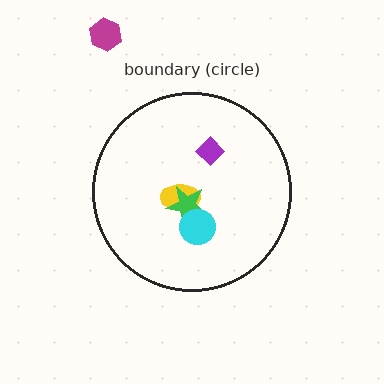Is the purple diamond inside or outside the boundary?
Inside.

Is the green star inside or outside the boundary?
Inside.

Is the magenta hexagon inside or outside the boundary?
Outside.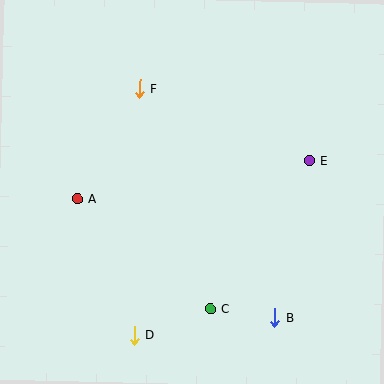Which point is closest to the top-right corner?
Point E is closest to the top-right corner.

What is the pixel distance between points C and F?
The distance between C and F is 232 pixels.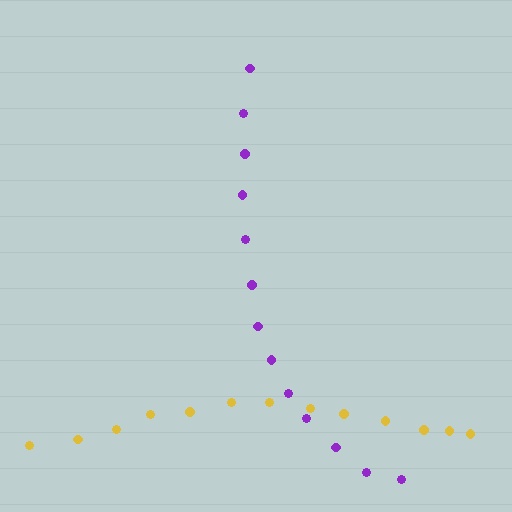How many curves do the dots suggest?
There are 2 distinct paths.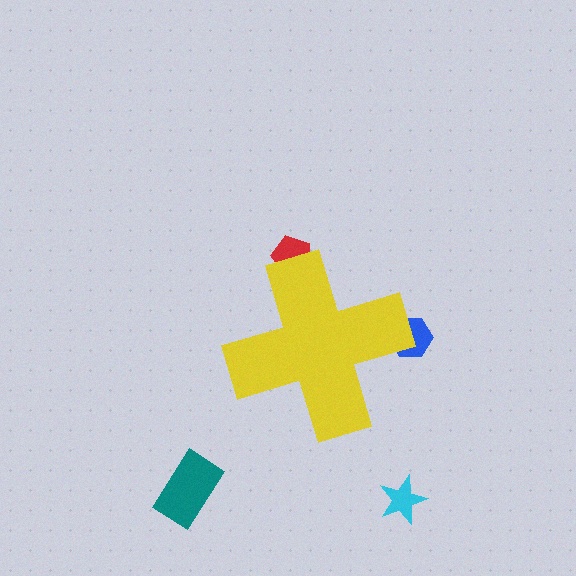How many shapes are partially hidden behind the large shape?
2 shapes are partially hidden.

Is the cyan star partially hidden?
No, the cyan star is fully visible.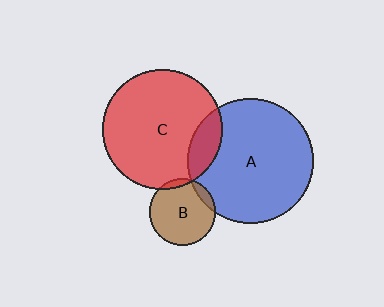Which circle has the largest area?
Circle A (blue).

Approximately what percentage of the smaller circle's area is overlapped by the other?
Approximately 15%.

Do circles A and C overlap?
Yes.